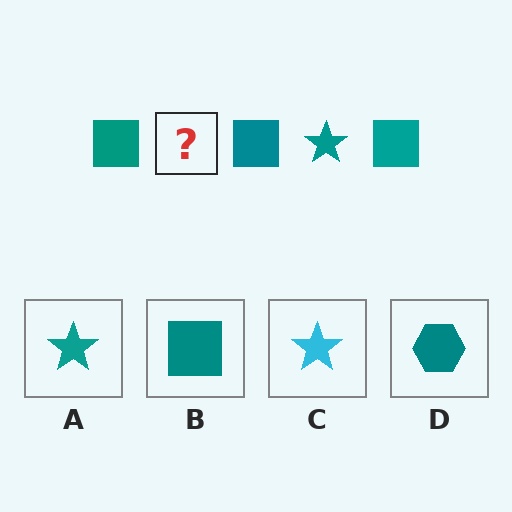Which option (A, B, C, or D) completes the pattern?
A.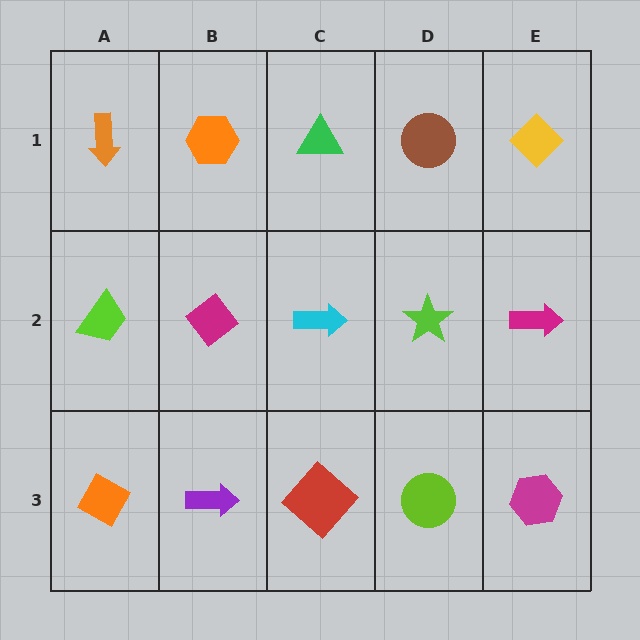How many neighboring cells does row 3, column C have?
3.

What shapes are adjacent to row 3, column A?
A lime trapezoid (row 2, column A), a purple arrow (row 3, column B).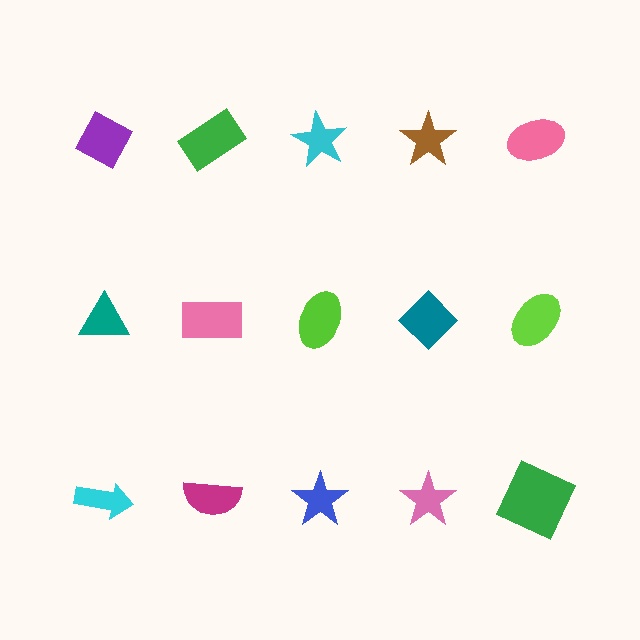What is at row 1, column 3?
A cyan star.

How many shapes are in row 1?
5 shapes.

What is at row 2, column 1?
A teal triangle.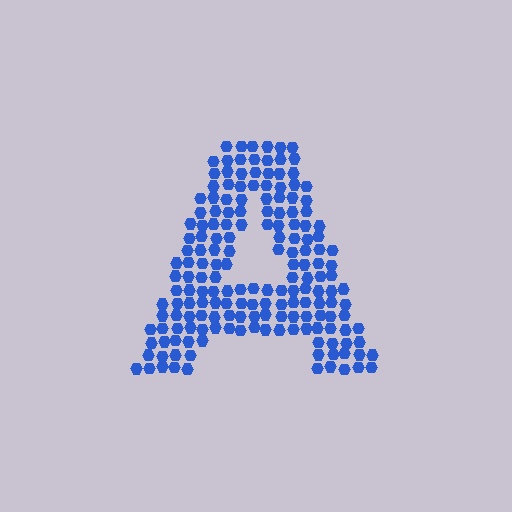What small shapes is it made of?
It is made of small hexagons.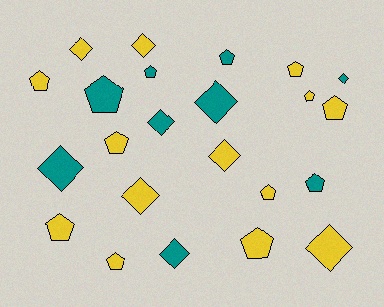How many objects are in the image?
There are 23 objects.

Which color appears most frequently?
Yellow, with 14 objects.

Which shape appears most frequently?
Pentagon, with 13 objects.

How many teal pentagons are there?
There are 4 teal pentagons.